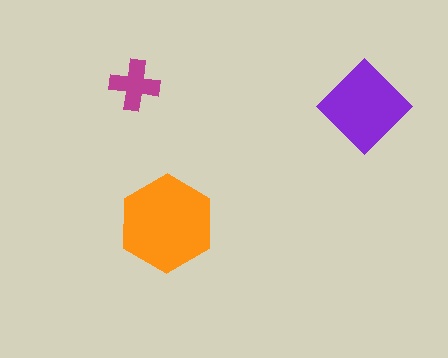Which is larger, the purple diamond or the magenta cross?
The purple diamond.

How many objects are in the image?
There are 3 objects in the image.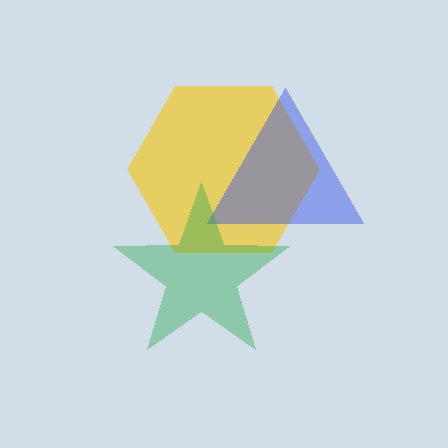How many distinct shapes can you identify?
There are 3 distinct shapes: a yellow hexagon, a blue triangle, a green star.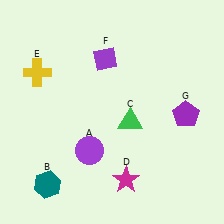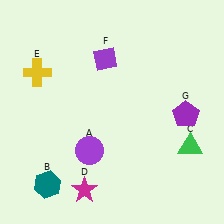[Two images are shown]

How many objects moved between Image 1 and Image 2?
2 objects moved between the two images.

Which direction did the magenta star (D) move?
The magenta star (D) moved left.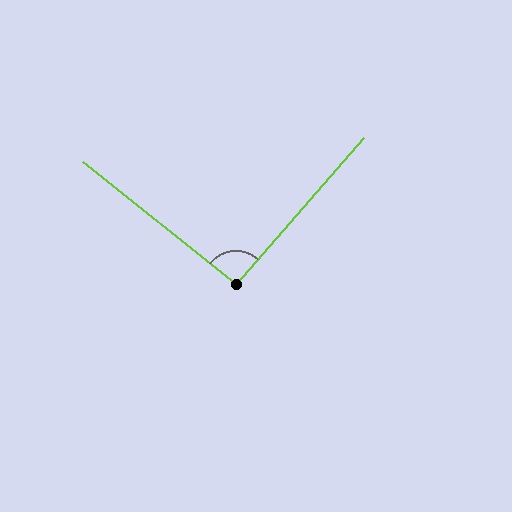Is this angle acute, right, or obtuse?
It is approximately a right angle.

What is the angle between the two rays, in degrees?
Approximately 93 degrees.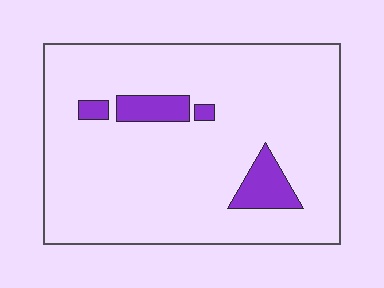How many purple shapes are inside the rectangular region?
4.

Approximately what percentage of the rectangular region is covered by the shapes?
Approximately 10%.